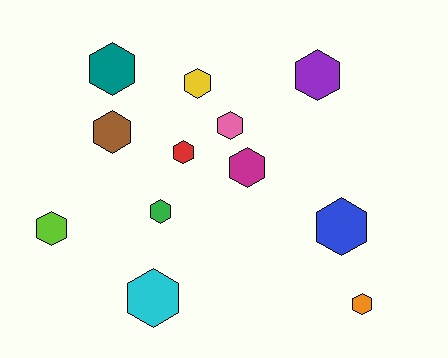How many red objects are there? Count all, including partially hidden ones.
There is 1 red object.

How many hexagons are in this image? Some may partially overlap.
There are 12 hexagons.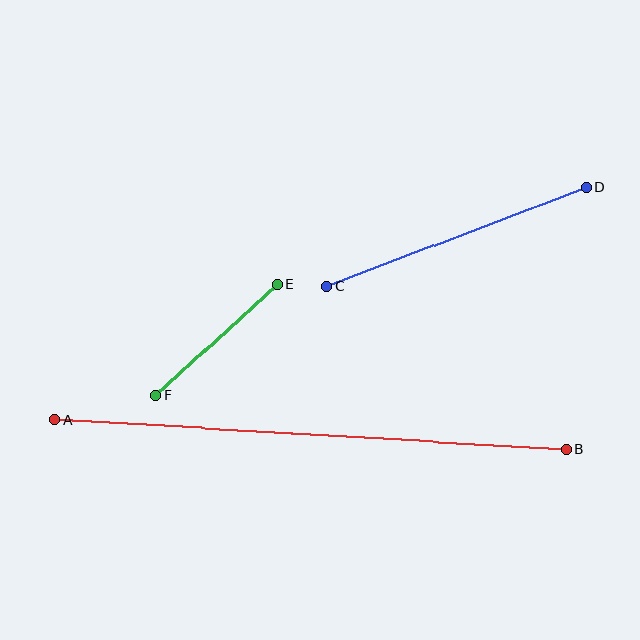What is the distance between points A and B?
The distance is approximately 513 pixels.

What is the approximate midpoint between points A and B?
The midpoint is at approximately (310, 435) pixels.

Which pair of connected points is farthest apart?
Points A and B are farthest apart.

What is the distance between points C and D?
The distance is approximately 277 pixels.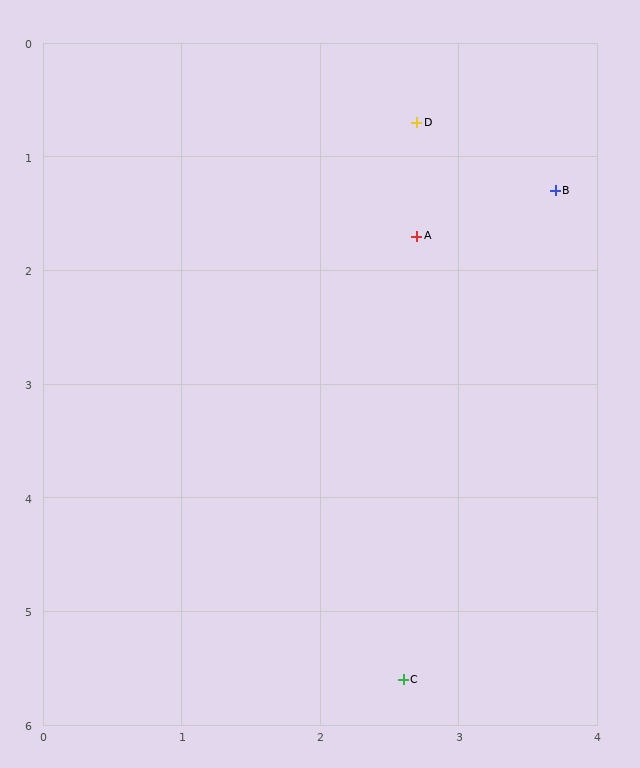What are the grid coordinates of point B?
Point B is at approximately (3.7, 1.3).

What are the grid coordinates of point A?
Point A is at approximately (2.7, 1.7).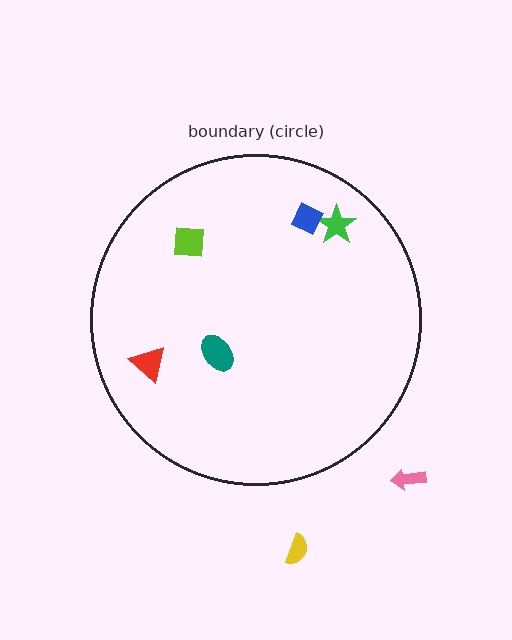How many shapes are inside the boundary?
5 inside, 2 outside.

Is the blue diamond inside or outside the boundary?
Inside.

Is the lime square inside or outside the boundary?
Inside.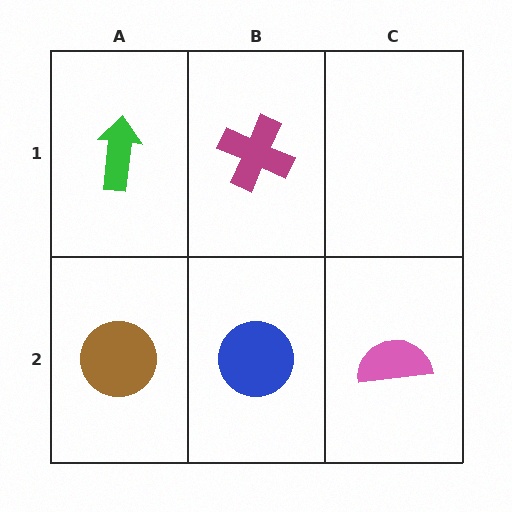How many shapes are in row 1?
2 shapes.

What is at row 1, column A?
A green arrow.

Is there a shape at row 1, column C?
No, that cell is empty.